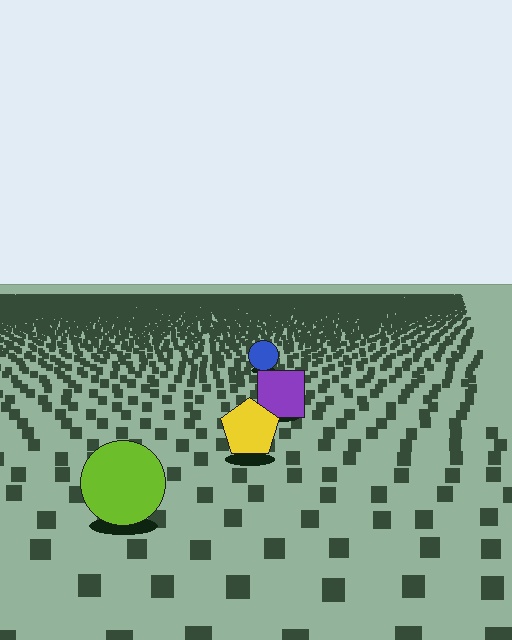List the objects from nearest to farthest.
From nearest to farthest: the lime circle, the yellow pentagon, the purple square, the blue circle.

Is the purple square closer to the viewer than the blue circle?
Yes. The purple square is closer — you can tell from the texture gradient: the ground texture is coarser near it.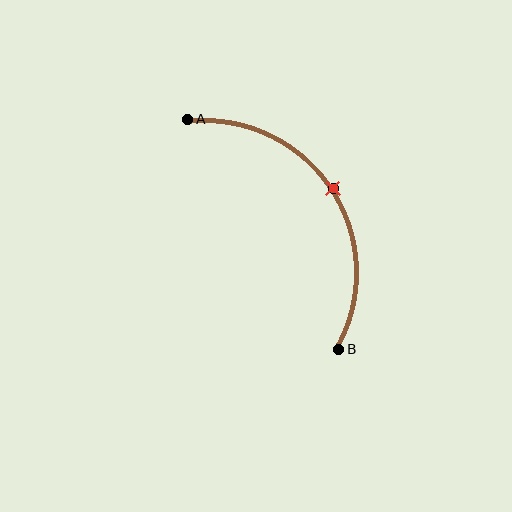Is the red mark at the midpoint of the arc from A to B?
Yes. The red mark lies on the arc at equal arc-length from both A and B — it is the arc midpoint.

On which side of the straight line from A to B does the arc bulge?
The arc bulges to the right of the straight line connecting A and B.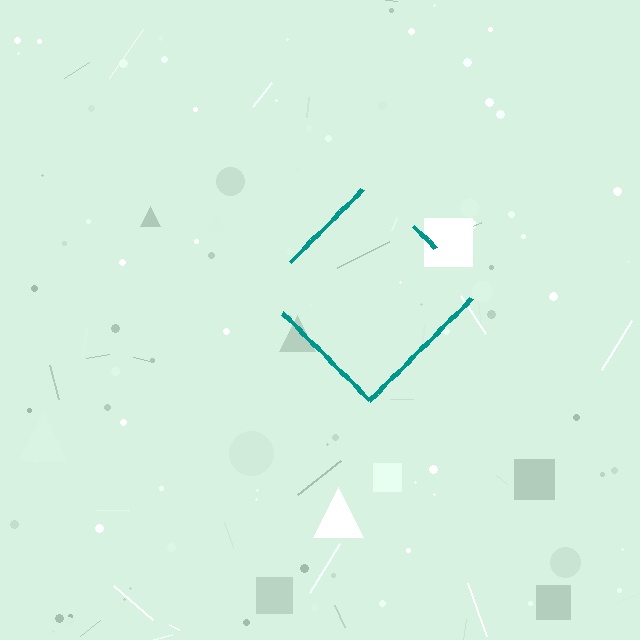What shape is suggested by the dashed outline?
The dashed outline suggests a diamond.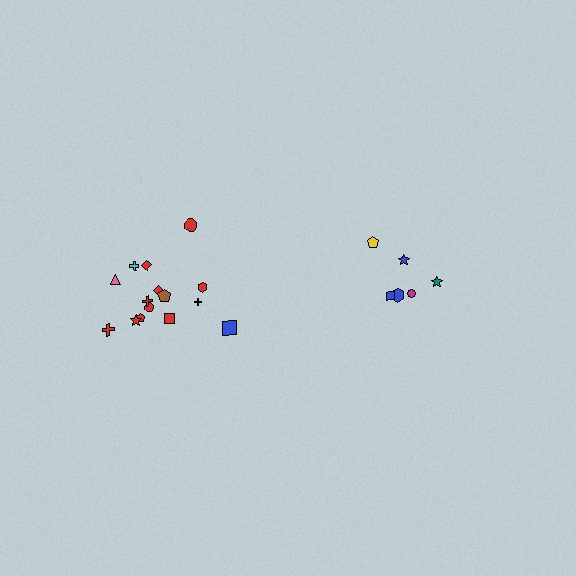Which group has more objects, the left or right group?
The left group.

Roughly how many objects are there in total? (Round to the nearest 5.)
Roughly 20 objects in total.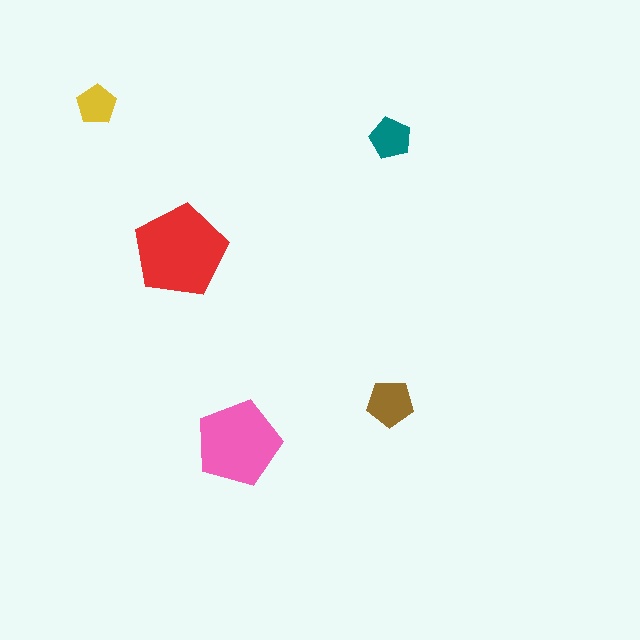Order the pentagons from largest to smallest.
the red one, the pink one, the brown one, the teal one, the yellow one.